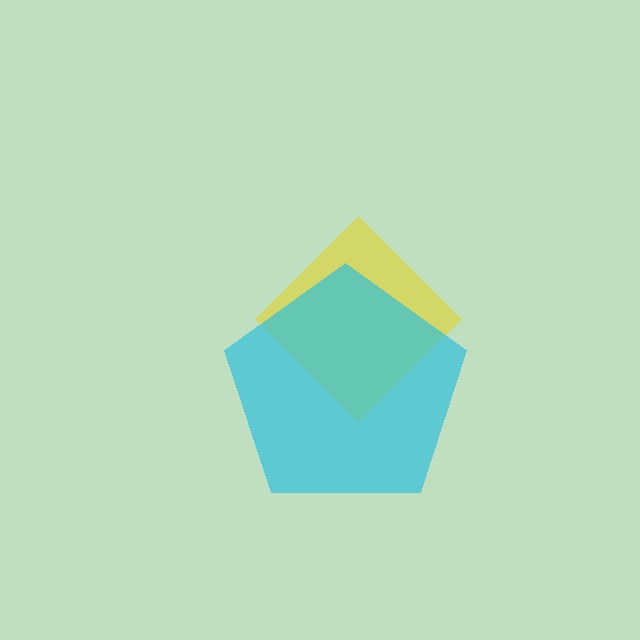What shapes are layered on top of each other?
The layered shapes are: a yellow diamond, a cyan pentagon.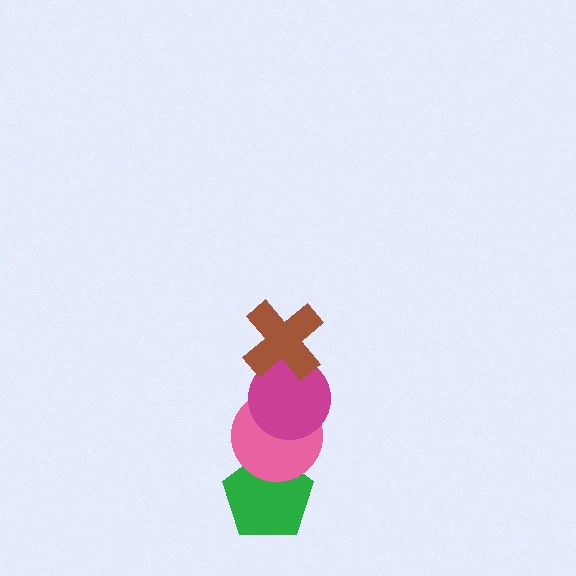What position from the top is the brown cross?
The brown cross is 1st from the top.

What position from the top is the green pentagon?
The green pentagon is 4th from the top.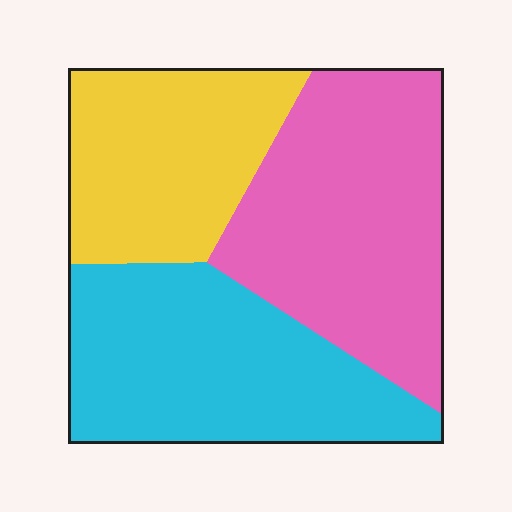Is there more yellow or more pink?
Pink.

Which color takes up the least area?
Yellow, at roughly 25%.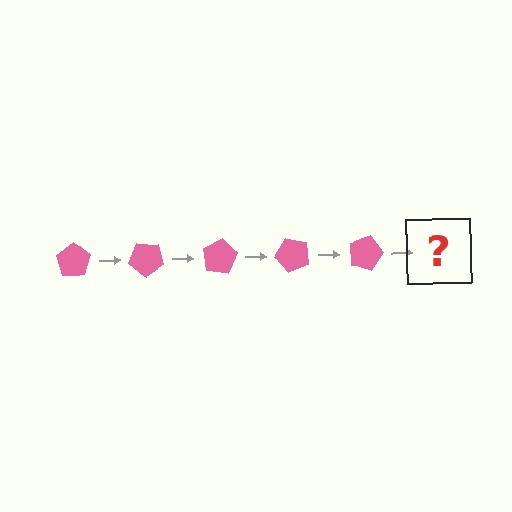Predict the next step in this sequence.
The next step is a pink pentagon rotated 200 degrees.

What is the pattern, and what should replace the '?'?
The pattern is that the pentagon rotates 40 degrees each step. The '?' should be a pink pentagon rotated 200 degrees.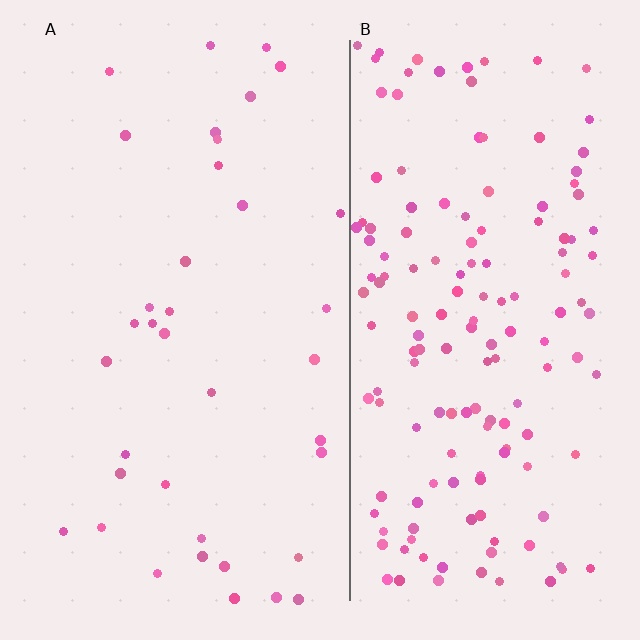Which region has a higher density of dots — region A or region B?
B (the right).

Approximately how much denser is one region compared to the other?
Approximately 4.3× — region B over region A.